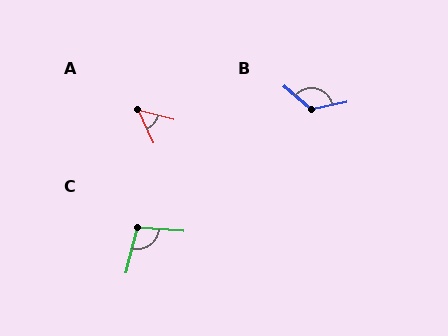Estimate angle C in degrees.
Approximately 100 degrees.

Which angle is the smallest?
A, at approximately 51 degrees.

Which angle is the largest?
B, at approximately 127 degrees.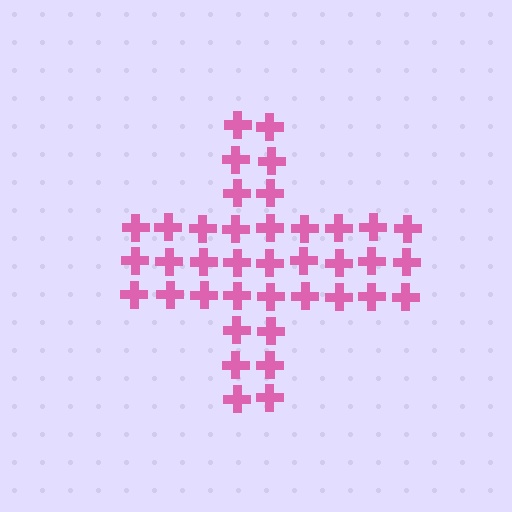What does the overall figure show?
The overall figure shows a cross.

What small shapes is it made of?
It is made of small crosses.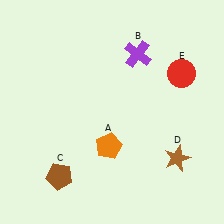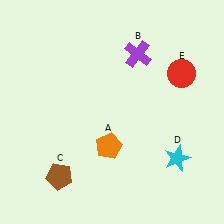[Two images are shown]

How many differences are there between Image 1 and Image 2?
There is 1 difference between the two images.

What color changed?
The star (D) changed from brown in Image 1 to cyan in Image 2.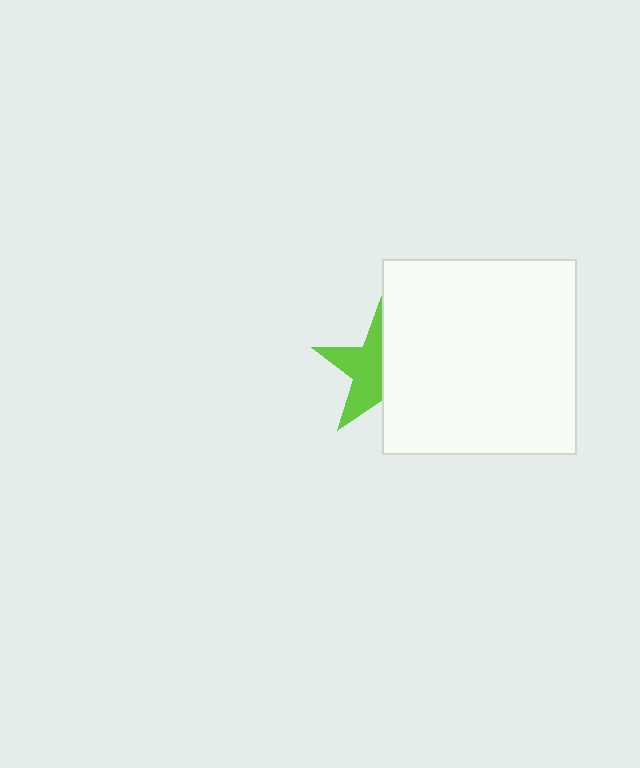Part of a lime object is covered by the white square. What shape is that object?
It is a star.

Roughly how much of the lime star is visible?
About half of it is visible (roughly 50%).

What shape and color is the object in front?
The object in front is a white square.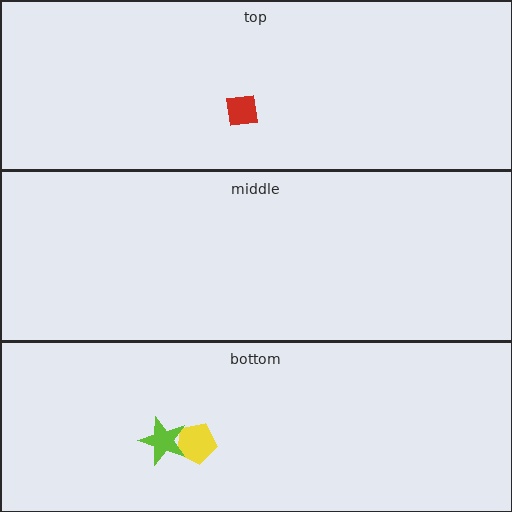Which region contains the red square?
The top region.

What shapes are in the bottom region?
The yellow pentagon, the lime star.